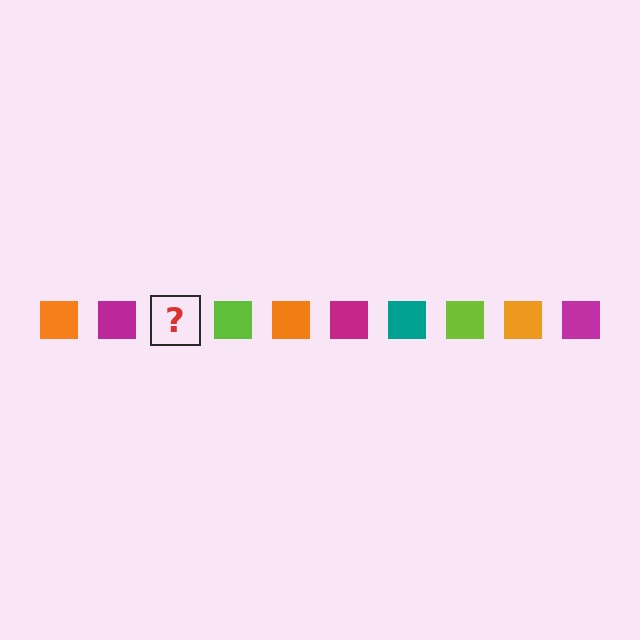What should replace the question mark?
The question mark should be replaced with a teal square.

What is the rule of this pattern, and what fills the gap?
The rule is that the pattern cycles through orange, magenta, teal, lime squares. The gap should be filled with a teal square.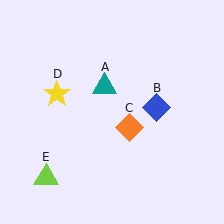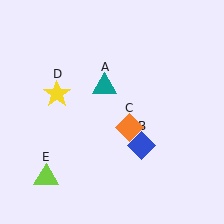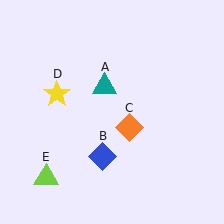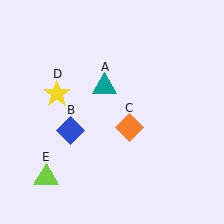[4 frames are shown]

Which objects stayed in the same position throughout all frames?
Teal triangle (object A) and orange diamond (object C) and yellow star (object D) and lime triangle (object E) remained stationary.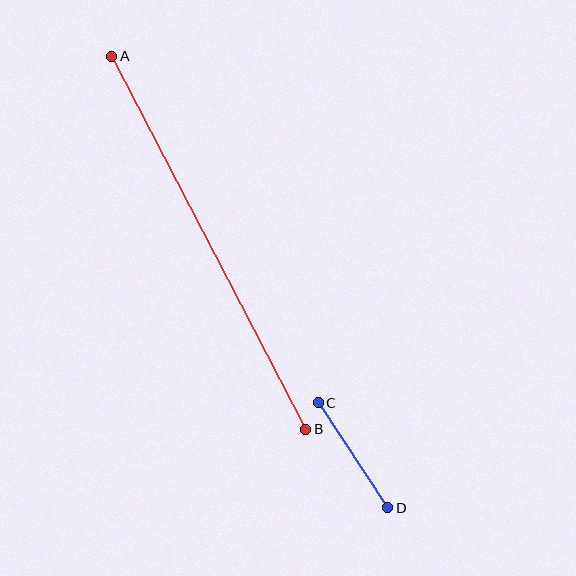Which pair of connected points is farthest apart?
Points A and B are farthest apart.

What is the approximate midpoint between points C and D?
The midpoint is at approximately (353, 455) pixels.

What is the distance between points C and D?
The distance is approximately 126 pixels.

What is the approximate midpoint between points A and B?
The midpoint is at approximately (209, 243) pixels.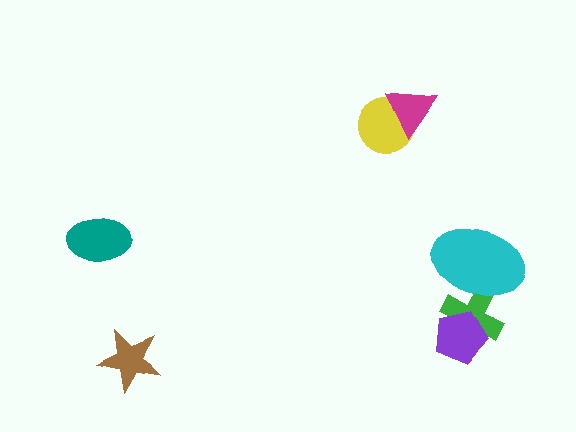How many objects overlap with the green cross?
2 objects overlap with the green cross.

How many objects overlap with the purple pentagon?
1 object overlaps with the purple pentagon.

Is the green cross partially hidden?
Yes, it is partially covered by another shape.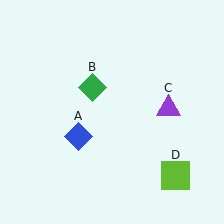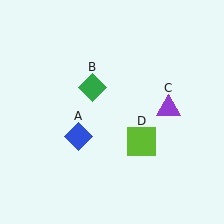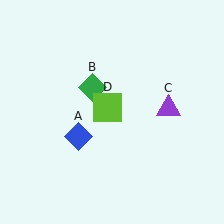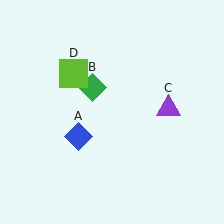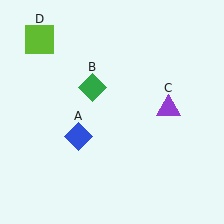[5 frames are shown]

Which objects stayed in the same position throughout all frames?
Blue diamond (object A) and green diamond (object B) and purple triangle (object C) remained stationary.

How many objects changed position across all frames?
1 object changed position: lime square (object D).